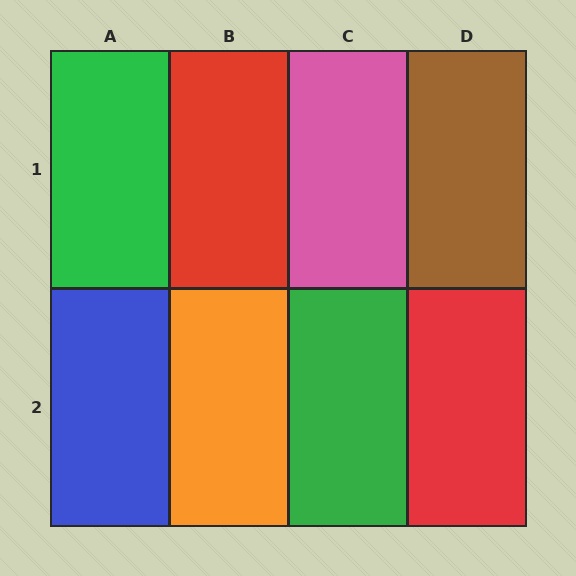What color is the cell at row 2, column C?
Green.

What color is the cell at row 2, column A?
Blue.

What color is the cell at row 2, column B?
Orange.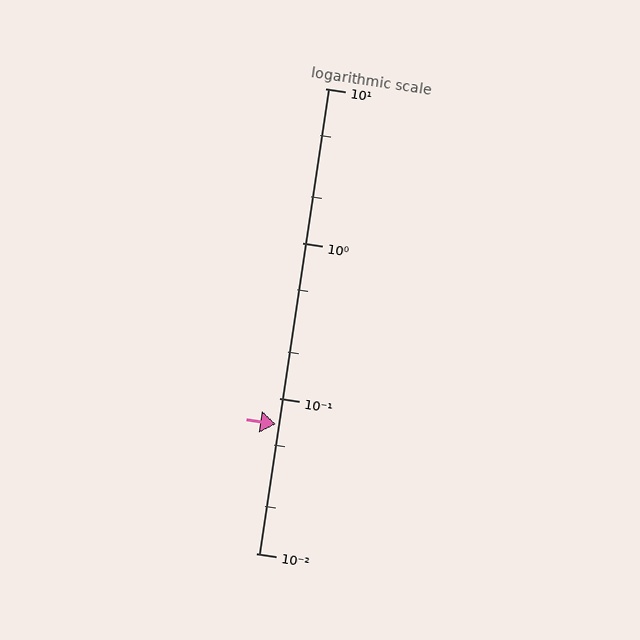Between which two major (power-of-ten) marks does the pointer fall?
The pointer is between 0.01 and 0.1.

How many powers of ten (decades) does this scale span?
The scale spans 3 decades, from 0.01 to 10.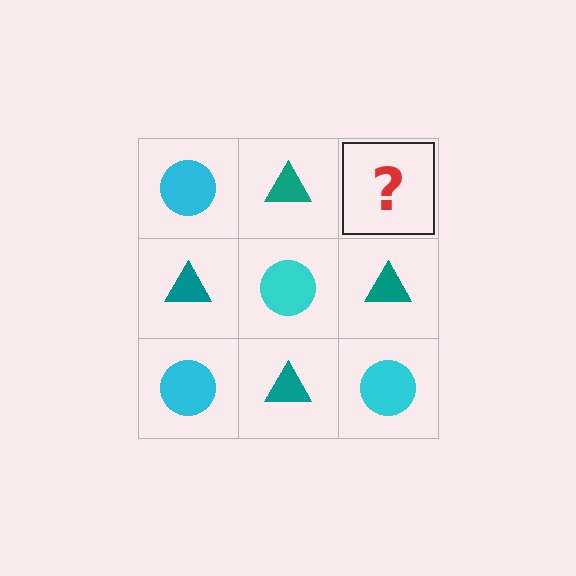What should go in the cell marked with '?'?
The missing cell should contain a cyan circle.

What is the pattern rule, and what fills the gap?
The rule is that it alternates cyan circle and teal triangle in a checkerboard pattern. The gap should be filled with a cyan circle.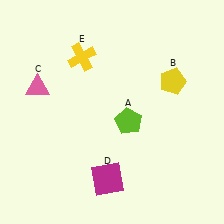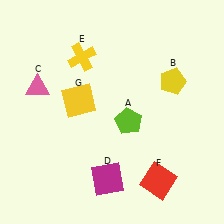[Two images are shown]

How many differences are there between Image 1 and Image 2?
There are 2 differences between the two images.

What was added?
A red square (F), a yellow square (G) were added in Image 2.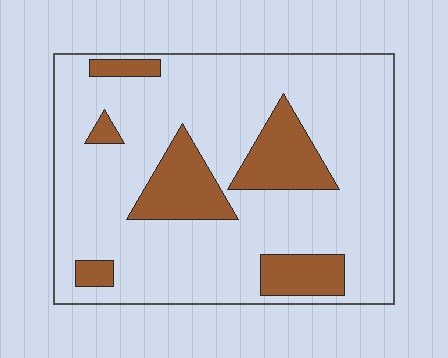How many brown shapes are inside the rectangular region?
6.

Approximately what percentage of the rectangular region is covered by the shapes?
Approximately 20%.